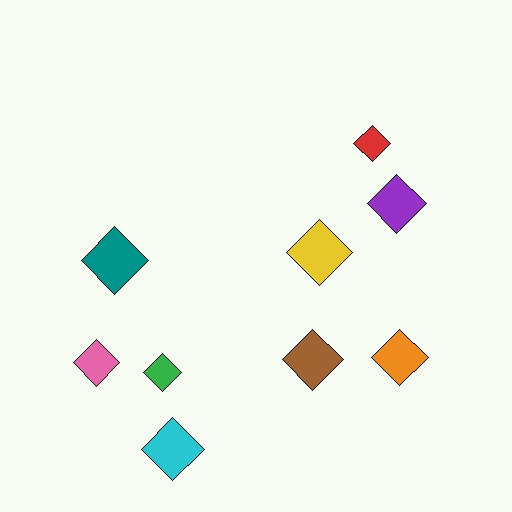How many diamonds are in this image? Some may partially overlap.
There are 9 diamonds.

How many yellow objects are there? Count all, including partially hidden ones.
There is 1 yellow object.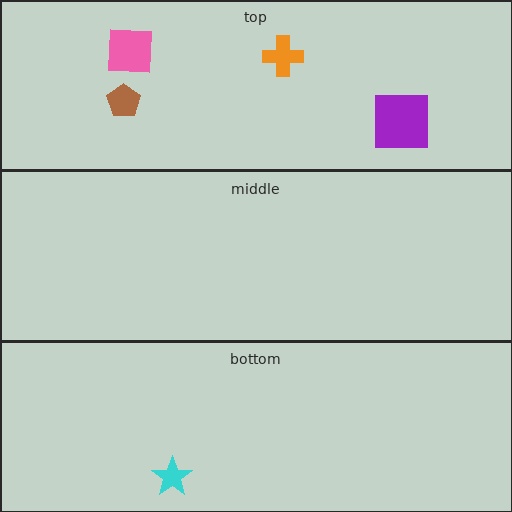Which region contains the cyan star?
The bottom region.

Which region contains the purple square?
The top region.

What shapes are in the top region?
The orange cross, the pink square, the purple square, the brown pentagon.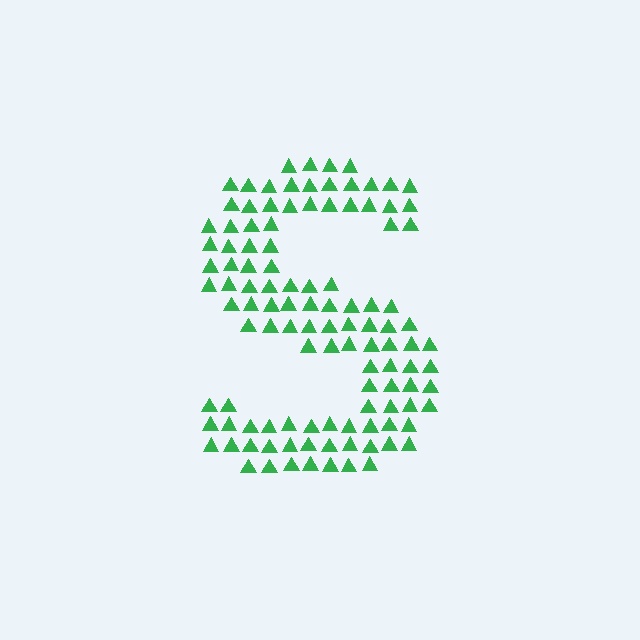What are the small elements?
The small elements are triangles.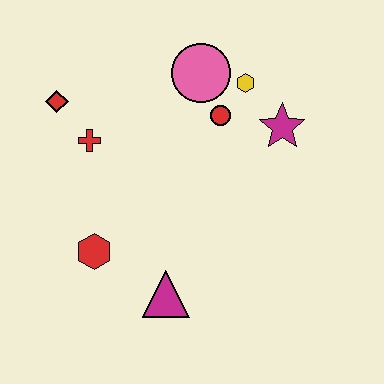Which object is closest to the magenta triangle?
The red hexagon is closest to the magenta triangle.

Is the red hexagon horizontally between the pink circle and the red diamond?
Yes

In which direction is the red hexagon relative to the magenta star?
The red hexagon is to the left of the magenta star.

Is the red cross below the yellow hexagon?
Yes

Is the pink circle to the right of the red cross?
Yes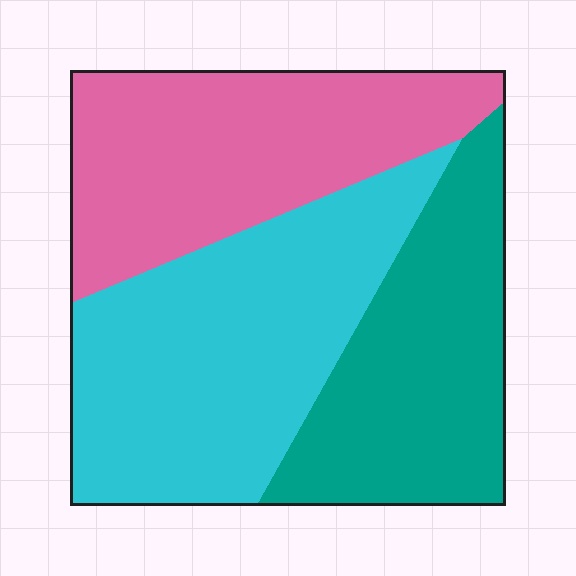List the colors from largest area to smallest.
From largest to smallest: cyan, pink, teal.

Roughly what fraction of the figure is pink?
Pink takes up between a sixth and a third of the figure.